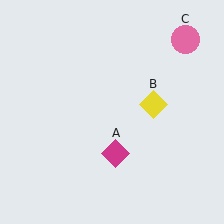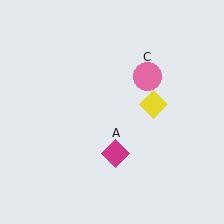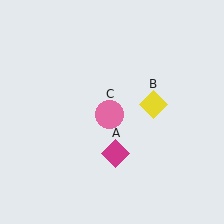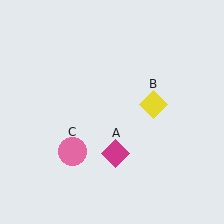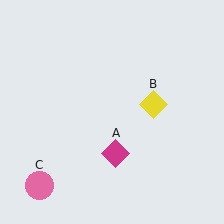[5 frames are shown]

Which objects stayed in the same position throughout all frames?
Magenta diamond (object A) and yellow diamond (object B) remained stationary.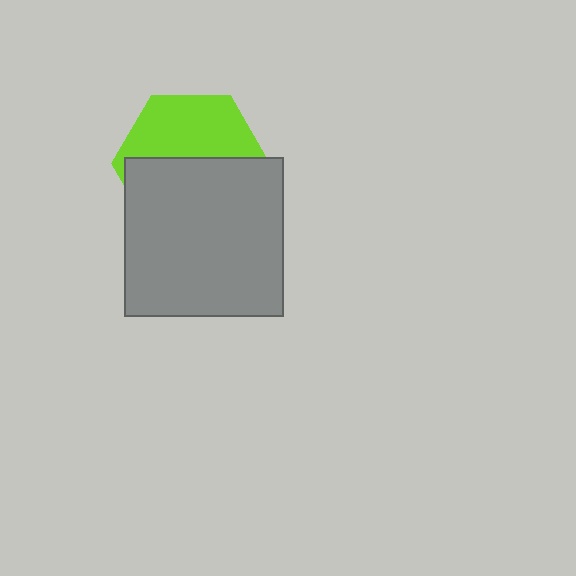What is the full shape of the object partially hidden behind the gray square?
The partially hidden object is a lime hexagon.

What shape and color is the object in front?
The object in front is a gray square.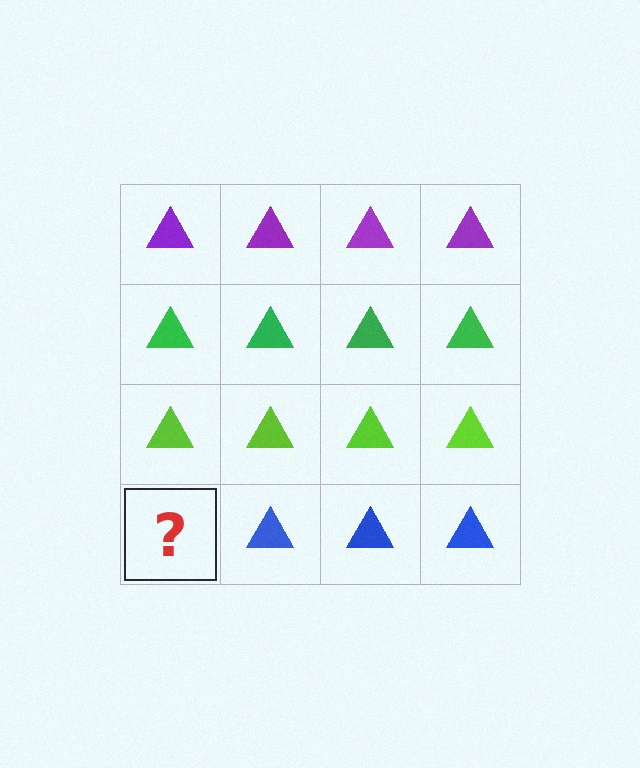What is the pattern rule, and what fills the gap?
The rule is that each row has a consistent color. The gap should be filled with a blue triangle.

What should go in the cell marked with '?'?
The missing cell should contain a blue triangle.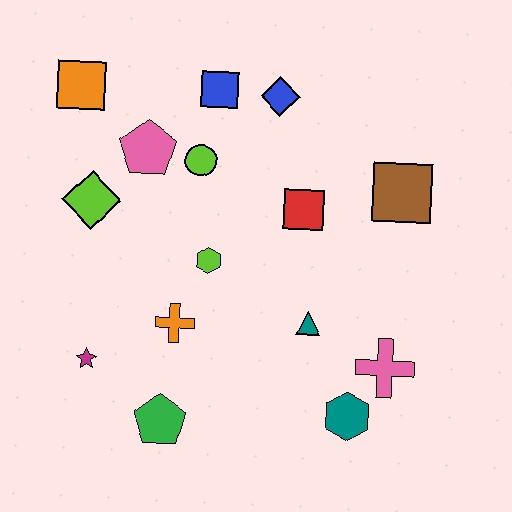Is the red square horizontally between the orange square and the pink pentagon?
No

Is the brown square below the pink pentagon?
Yes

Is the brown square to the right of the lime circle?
Yes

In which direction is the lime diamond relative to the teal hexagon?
The lime diamond is to the left of the teal hexagon.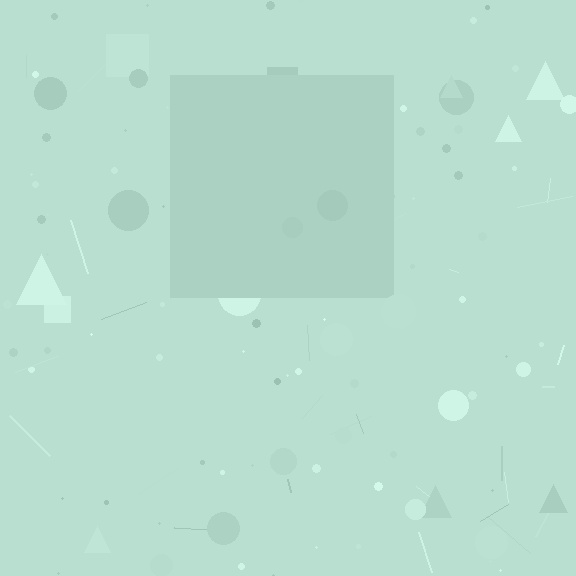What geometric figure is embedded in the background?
A square is embedded in the background.